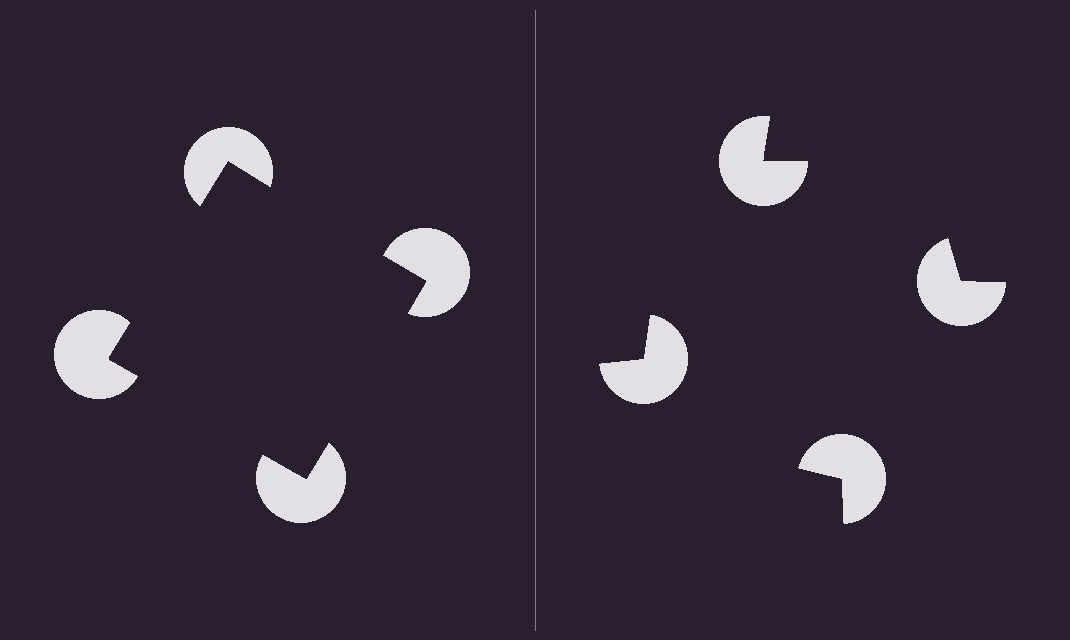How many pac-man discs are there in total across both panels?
8 — 4 on each side.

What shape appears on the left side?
An illusory square.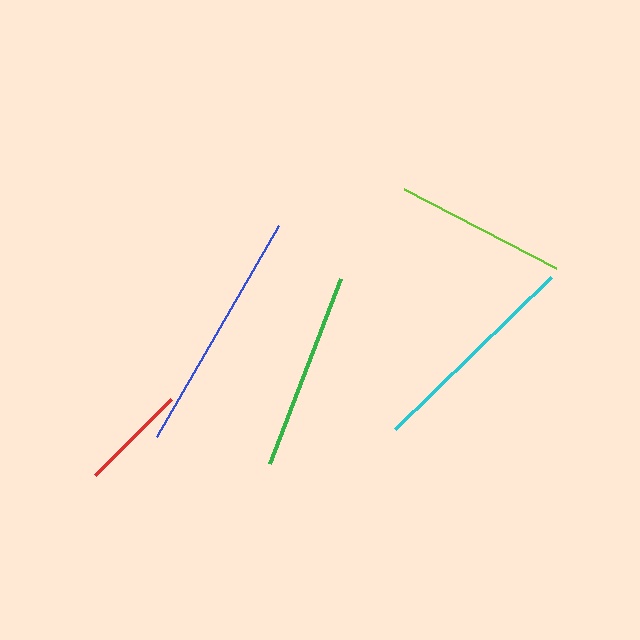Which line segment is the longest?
The blue line is the longest at approximately 244 pixels.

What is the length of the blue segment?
The blue segment is approximately 244 pixels long.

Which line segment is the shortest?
The red line is the shortest at approximately 108 pixels.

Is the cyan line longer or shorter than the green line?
The cyan line is longer than the green line.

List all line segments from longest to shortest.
From longest to shortest: blue, cyan, green, lime, red.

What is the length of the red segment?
The red segment is approximately 108 pixels long.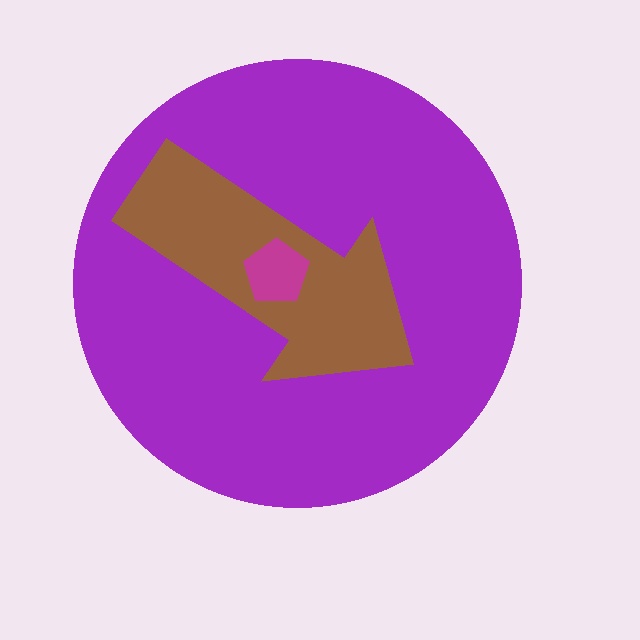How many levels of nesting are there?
3.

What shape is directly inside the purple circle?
The brown arrow.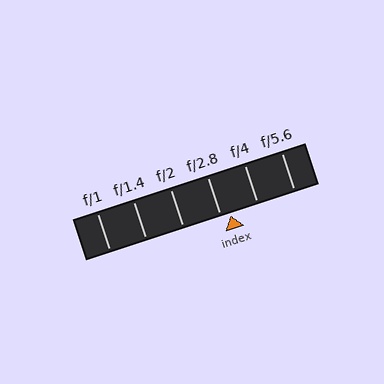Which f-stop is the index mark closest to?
The index mark is closest to f/2.8.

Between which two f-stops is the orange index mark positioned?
The index mark is between f/2.8 and f/4.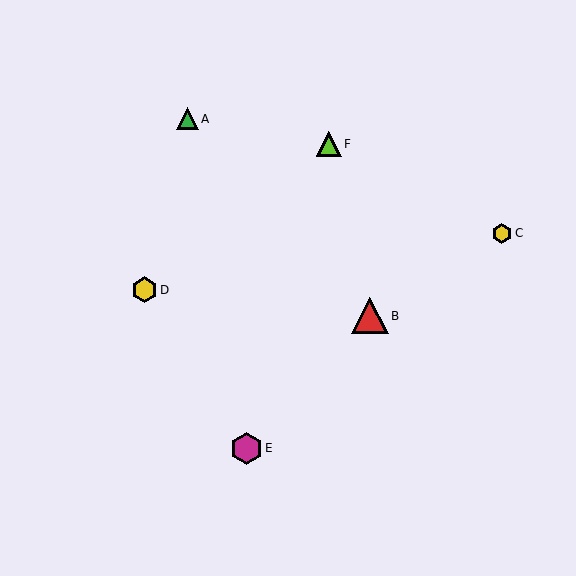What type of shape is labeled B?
Shape B is a red triangle.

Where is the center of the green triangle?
The center of the green triangle is at (187, 119).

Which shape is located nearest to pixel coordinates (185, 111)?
The green triangle (labeled A) at (187, 119) is nearest to that location.